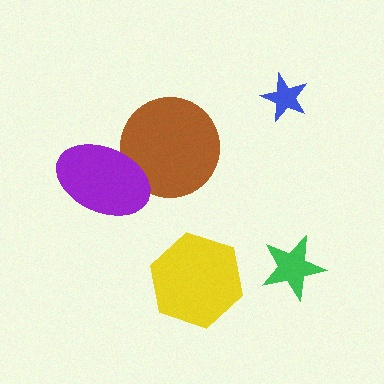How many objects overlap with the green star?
0 objects overlap with the green star.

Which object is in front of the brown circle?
The purple ellipse is in front of the brown circle.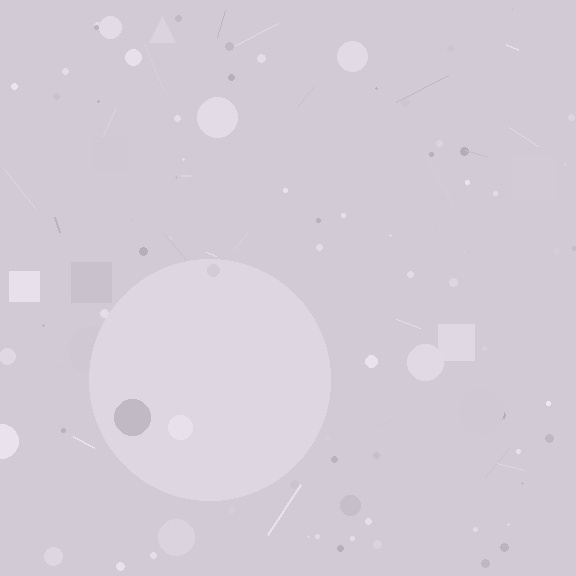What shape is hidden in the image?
A circle is hidden in the image.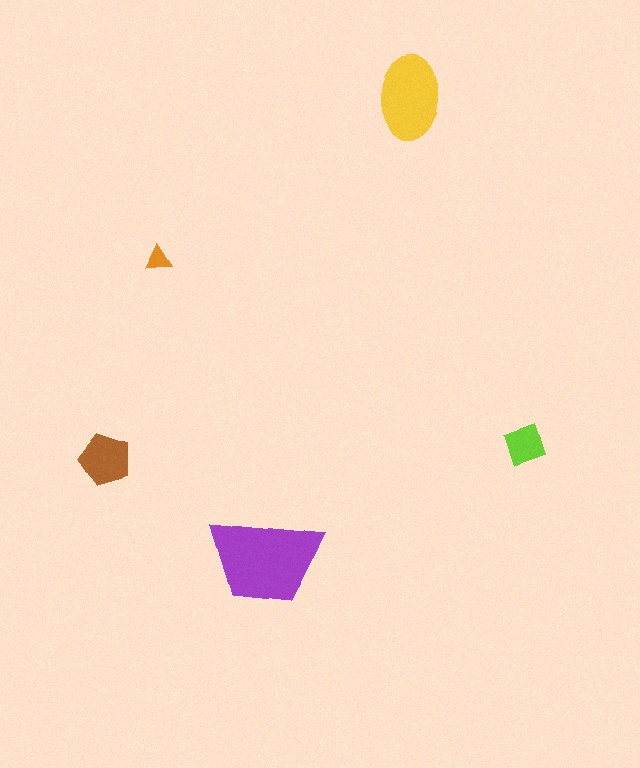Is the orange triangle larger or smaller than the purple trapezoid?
Smaller.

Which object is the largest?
The purple trapezoid.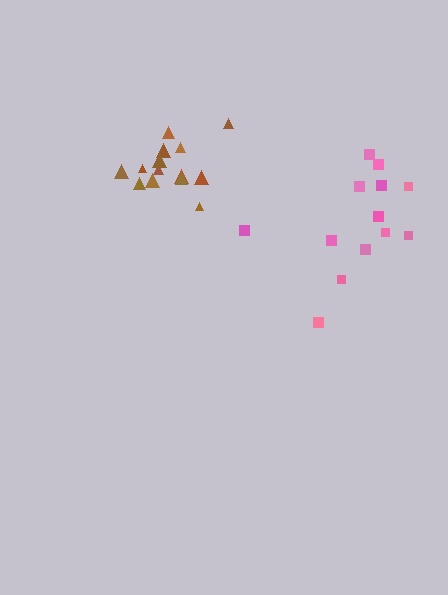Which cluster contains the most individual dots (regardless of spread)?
Brown (14).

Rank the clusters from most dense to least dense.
brown, pink.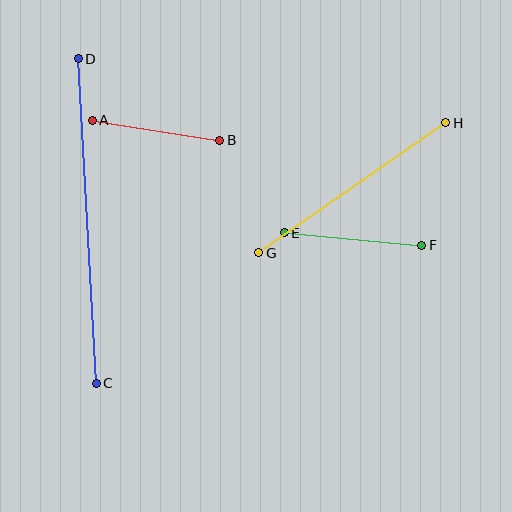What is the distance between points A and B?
The distance is approximately 129 pixels.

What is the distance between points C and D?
The distance is approximately 325 pixels.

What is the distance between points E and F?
The distance is approximately 138 pixels.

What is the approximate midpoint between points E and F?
The midpoint is at approximately (353, 239) pixels.